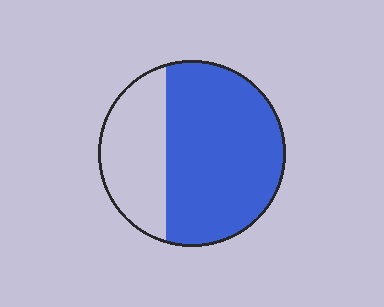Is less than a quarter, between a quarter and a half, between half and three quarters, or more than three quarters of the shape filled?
Between half and three quarters.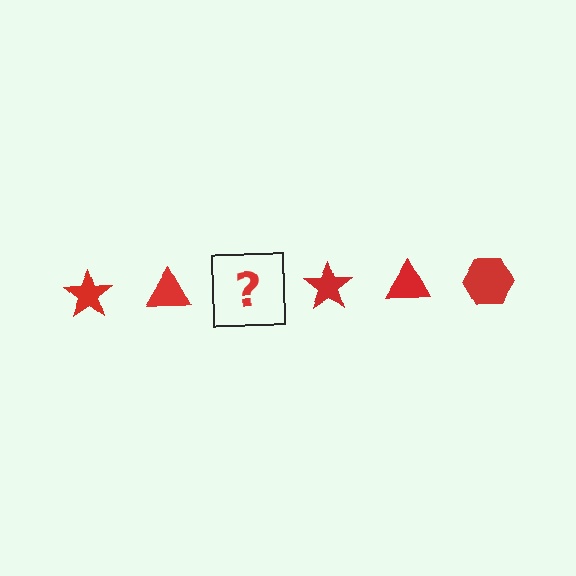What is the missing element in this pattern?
The missing element is a red hexagon.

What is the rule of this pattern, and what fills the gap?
The rule is that the pattern cycles through star, triangle, hexagon shapes in red. The gap should be filled with a red hexagon.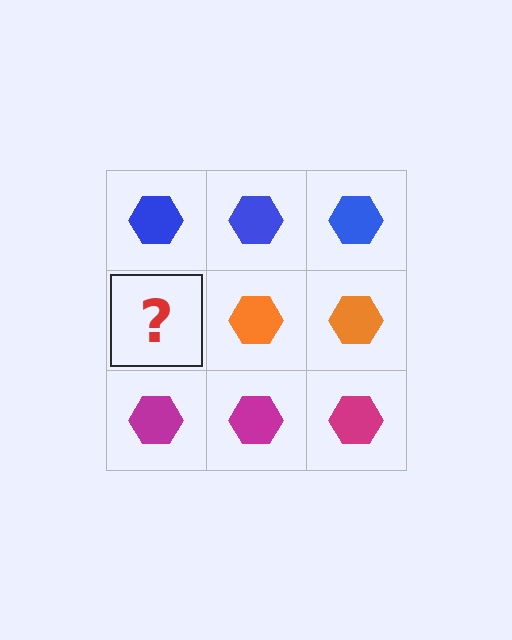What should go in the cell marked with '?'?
The missing cell should contain an orange hexagon.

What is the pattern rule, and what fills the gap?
The rule is that each row has a consistent color. The gap should be filled with an orange hexagon.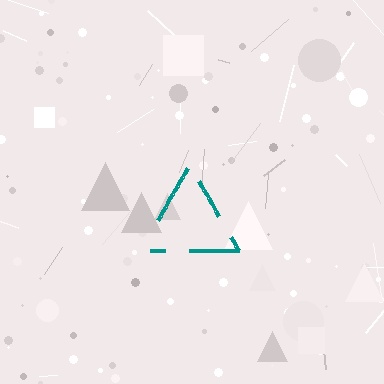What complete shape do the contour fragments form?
The contour fragments form a triangle.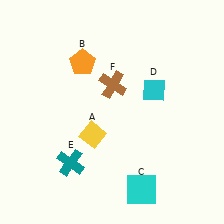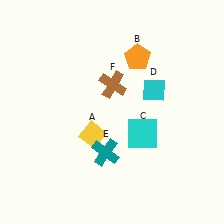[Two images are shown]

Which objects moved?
The objects that moved are: the orange pentagon (B), the cyan square (C), the teal cross (E).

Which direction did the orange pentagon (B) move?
The orange pentagon (B) moved right.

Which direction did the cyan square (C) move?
The cyan square (C) moved up.